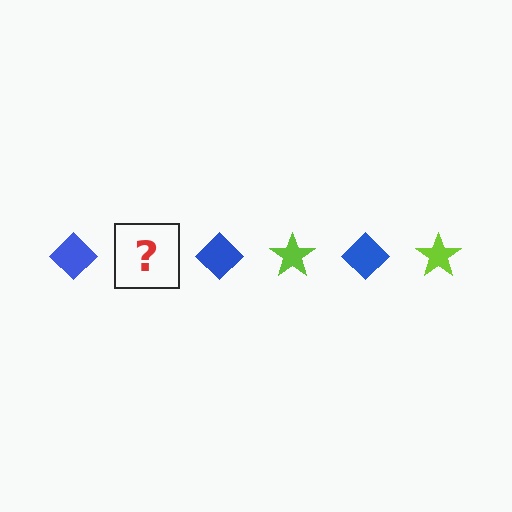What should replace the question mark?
The question mark should be replaced with a lime star.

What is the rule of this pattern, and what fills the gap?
The rule is that the pattern alternates between blue diamond and lime star. The gap should be filled with a lime star.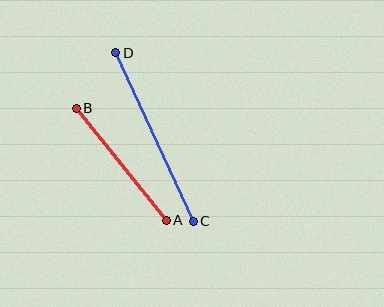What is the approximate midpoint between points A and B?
The midpoint is at approximately (121, 164) pixels.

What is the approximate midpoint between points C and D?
The midpoint is at approximately (155, 137) pixels.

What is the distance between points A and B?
The distance is approximately 144 pixels.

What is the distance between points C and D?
The distance is approximately 186 pixels.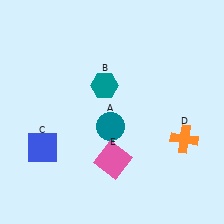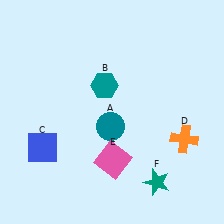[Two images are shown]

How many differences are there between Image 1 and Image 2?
There is 1 difference between the two images.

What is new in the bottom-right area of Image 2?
A teal star (F) was added in the bottom-right area of Image 2.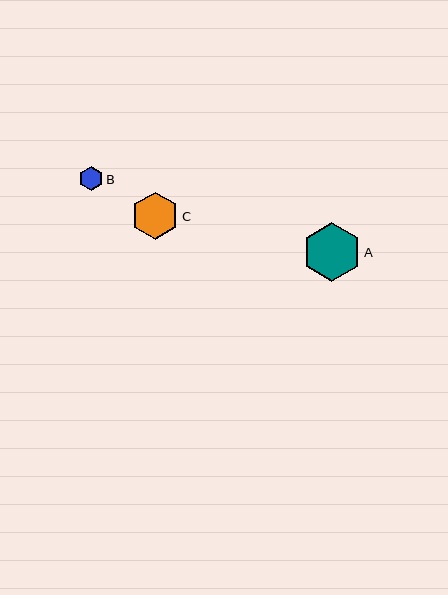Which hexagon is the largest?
Hexagon A is the largest with a size of approximately 58 pixels.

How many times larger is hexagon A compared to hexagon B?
Hexagon A is approximately 2.4 times the size of hexagon B.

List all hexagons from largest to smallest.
From largest to smallest: A, C, B.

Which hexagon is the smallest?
Hexagon B is the smallest with a size of approximately 24 pixels.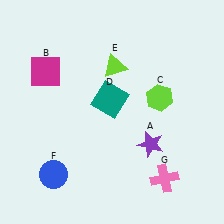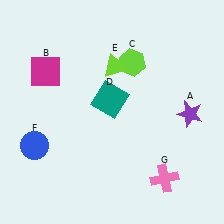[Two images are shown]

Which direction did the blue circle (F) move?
The blue circle (F) moved up.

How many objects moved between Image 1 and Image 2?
3 objects moved between the two images.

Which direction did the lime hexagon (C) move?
The lime hexagon (C) moved up.